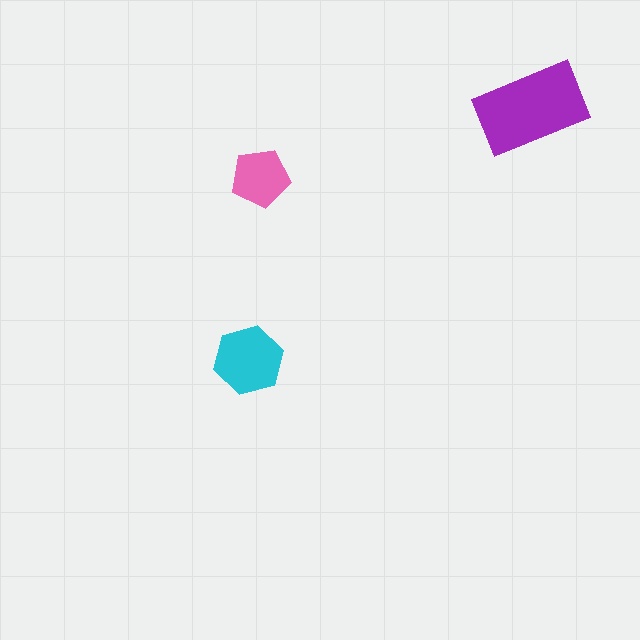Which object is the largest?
The purple rectangle.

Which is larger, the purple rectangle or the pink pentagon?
The purple rectangle.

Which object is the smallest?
The pink pentagon.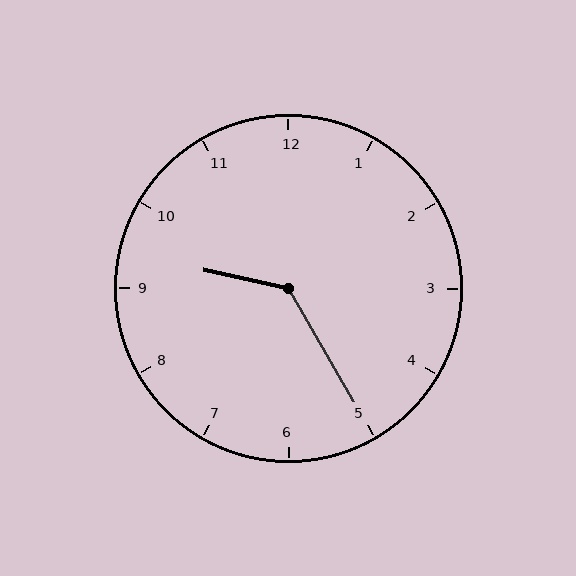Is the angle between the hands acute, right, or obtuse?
It is obtuse.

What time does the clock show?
9:25.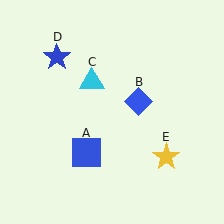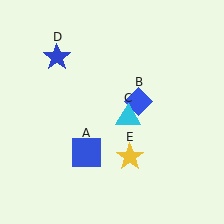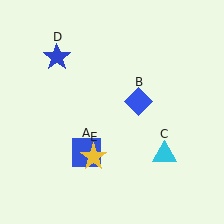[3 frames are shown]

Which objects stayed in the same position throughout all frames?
Blue square (object A) and blue diamond (object B) and blue star (object D) remained stationary.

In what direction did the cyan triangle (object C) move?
The cyan triangle (object C) moved down and to the right.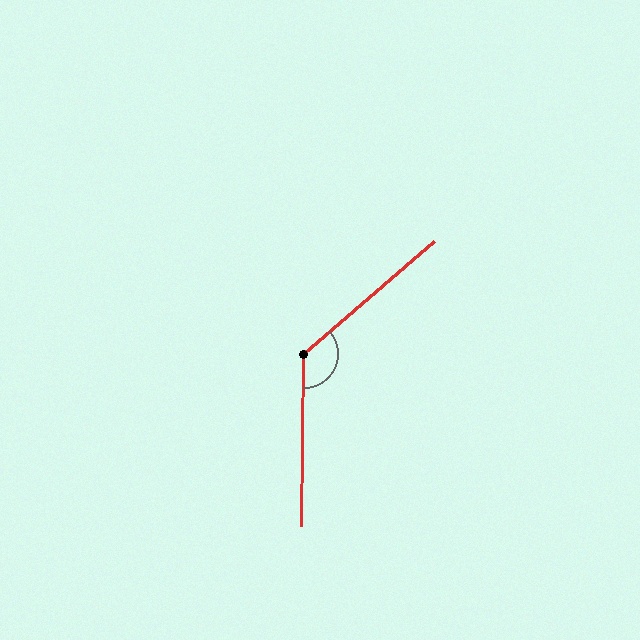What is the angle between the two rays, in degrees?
Approximately 131 degrees.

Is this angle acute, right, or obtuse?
It is obtuse.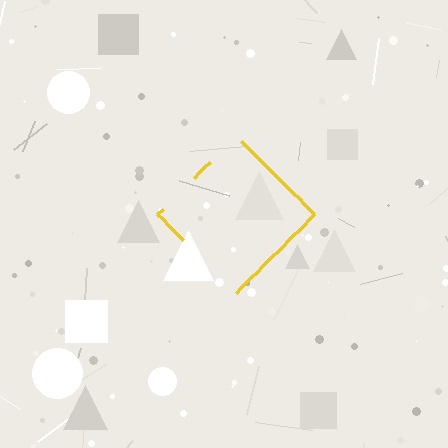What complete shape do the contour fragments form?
The contour fragments form a diamond.